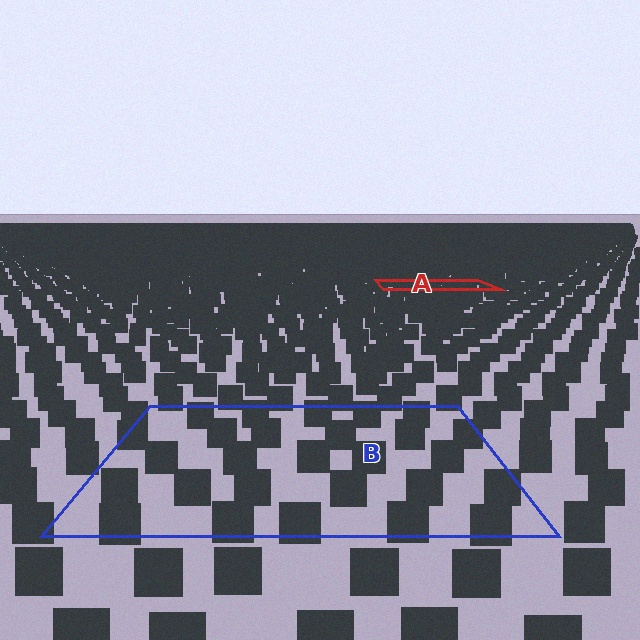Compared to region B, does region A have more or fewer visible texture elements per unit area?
Region A has more texture elements per unit area — they are packed more densely because it is farther away.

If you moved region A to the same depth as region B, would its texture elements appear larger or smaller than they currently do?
They would appear larger. At a closer depth, the same texture elements are projected at a bigger on-screen size.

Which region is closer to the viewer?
Region B is closer. The texture elements there are larger and more spread out.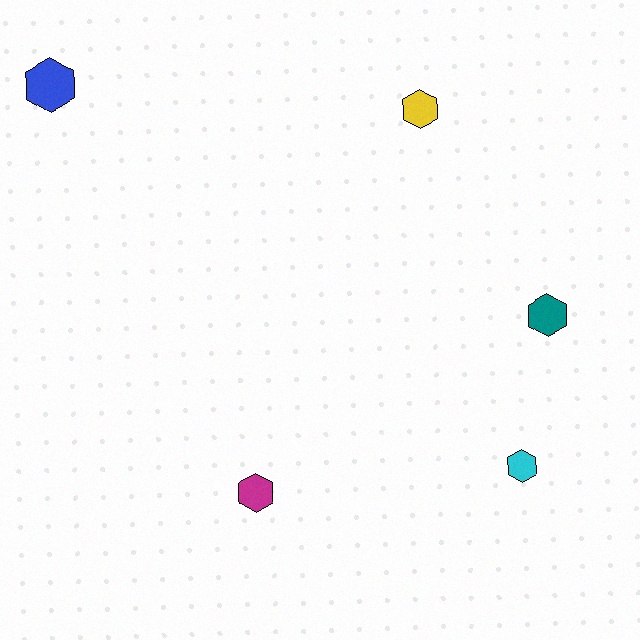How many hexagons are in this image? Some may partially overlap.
There are 5 hexagons.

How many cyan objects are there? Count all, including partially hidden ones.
There is 1 cyan object.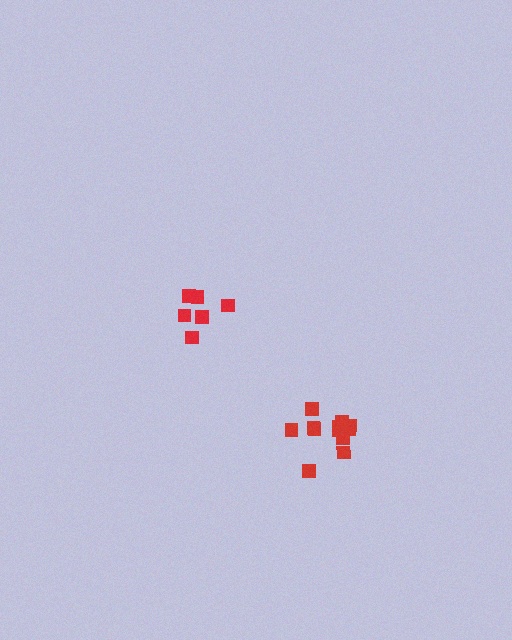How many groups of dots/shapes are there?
There are 2 groups.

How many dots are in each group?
Group 1: 12 dots, Group 2: 6 dots (18 total).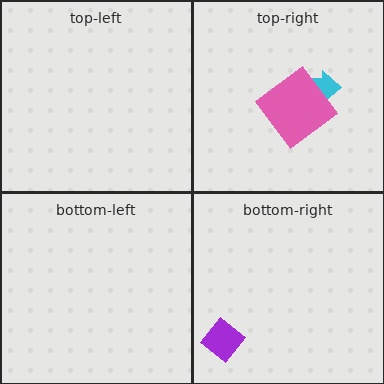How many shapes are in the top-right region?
2.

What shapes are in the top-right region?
The cyan arrow, the pink diamond.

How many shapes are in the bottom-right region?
1.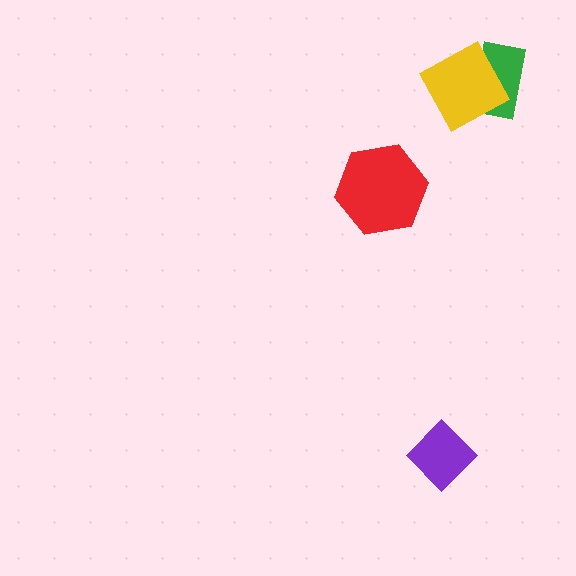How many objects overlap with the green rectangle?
1 object overlaps with the green rectangle.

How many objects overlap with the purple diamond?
0 objects overlap with the purple diamond.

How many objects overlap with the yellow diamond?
1 object overlaps with the yellow diamond.